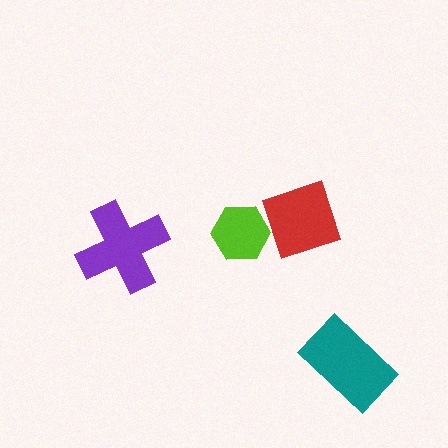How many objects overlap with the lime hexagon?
1 object overlaps with the lime hexagon.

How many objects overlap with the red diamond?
1 object overlaps with the red diamond.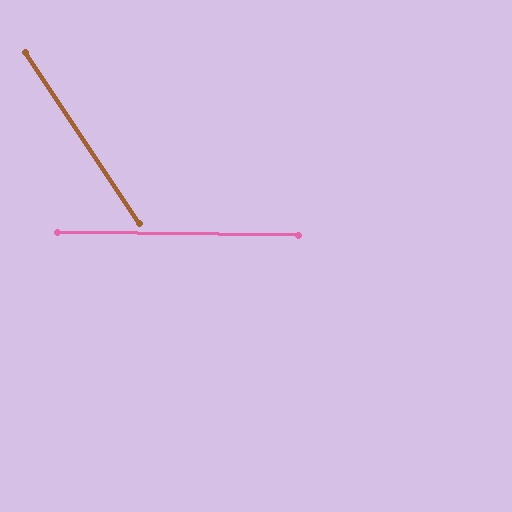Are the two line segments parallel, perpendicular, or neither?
Neither parallel nor perpendicular — they differ by about 56°.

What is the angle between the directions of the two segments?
Approximately 56 degrees.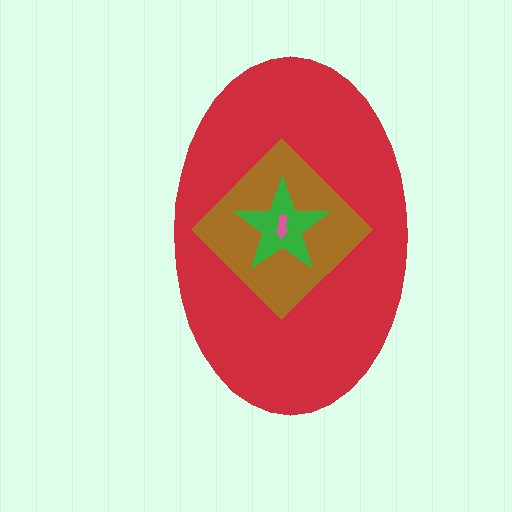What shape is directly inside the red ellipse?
The brown diamond.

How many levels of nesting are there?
4.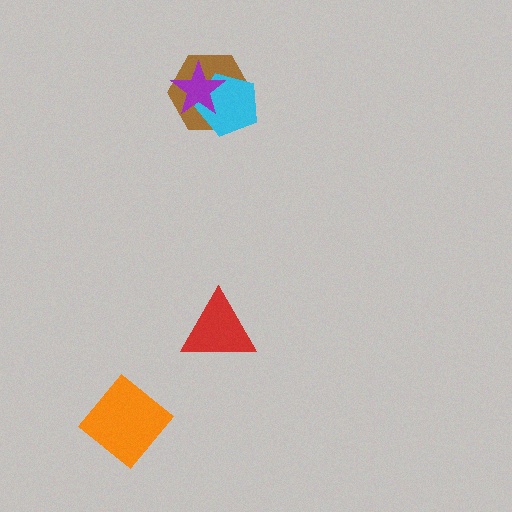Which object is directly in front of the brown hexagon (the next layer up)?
The cyan pentagon is directly in front of the brown hexagon.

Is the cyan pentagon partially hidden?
Yes, it is partially covered by another shape.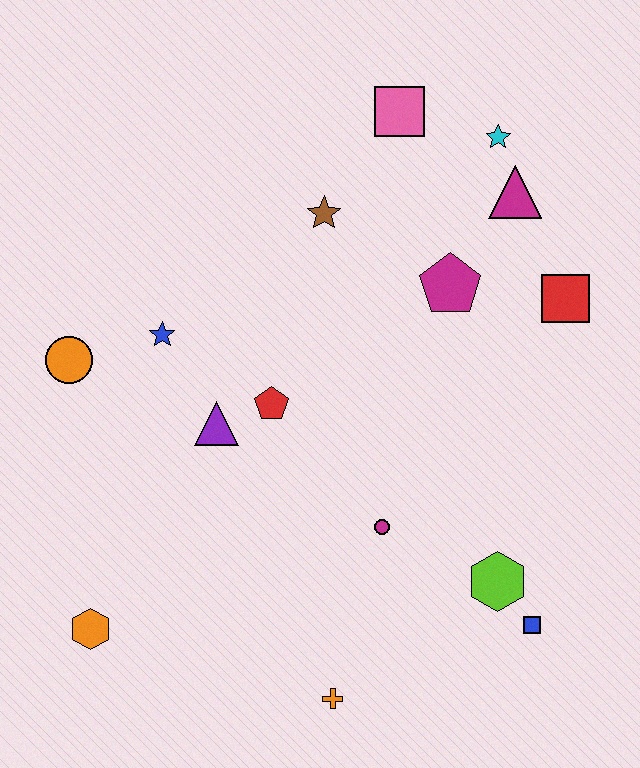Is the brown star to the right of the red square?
No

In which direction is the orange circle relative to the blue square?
The orange circle is to the left of the blue square.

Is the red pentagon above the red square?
No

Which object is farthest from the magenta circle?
The pink square is farthest from the magenta circle.